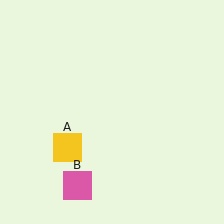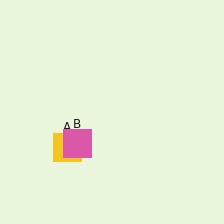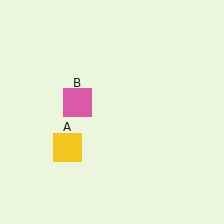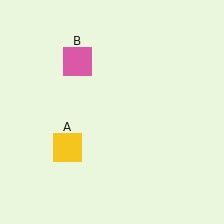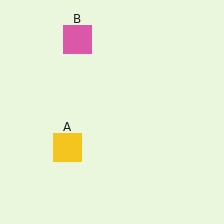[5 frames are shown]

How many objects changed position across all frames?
1 object changed position: pink square (object B).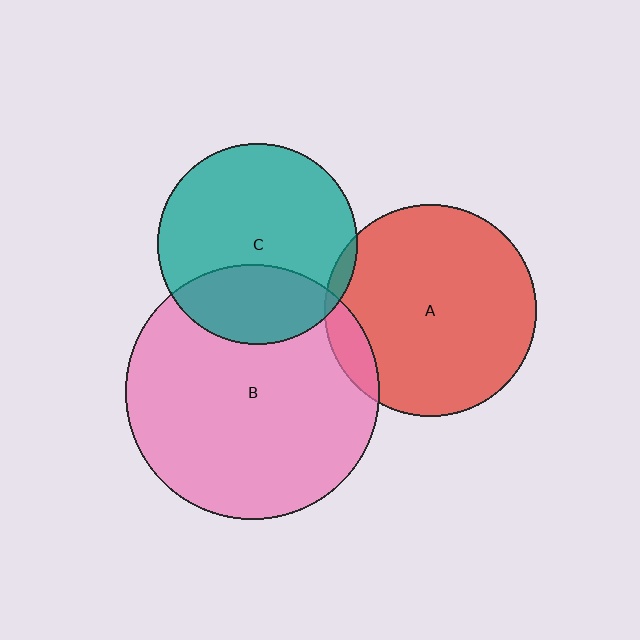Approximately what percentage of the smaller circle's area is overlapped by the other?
Approximately 30%.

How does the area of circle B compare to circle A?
Approximately 1.4 times.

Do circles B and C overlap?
Yes.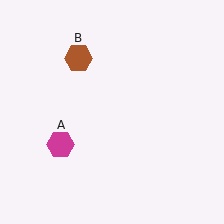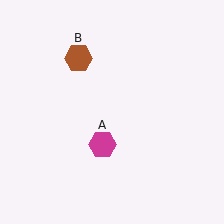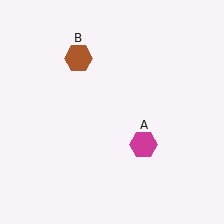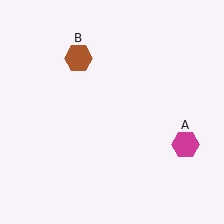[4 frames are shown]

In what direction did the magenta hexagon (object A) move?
The magenta hexagon (object A) moved right.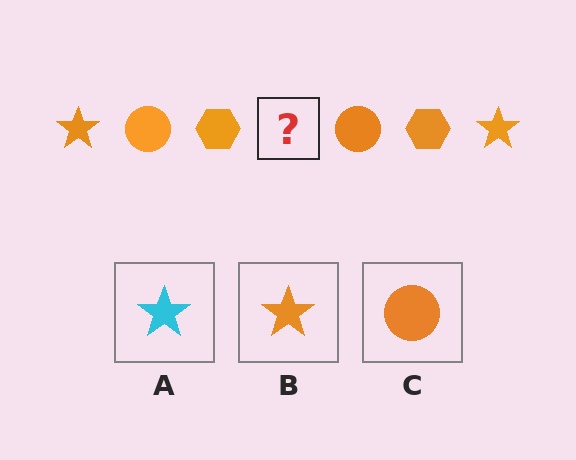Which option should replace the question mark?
Option B.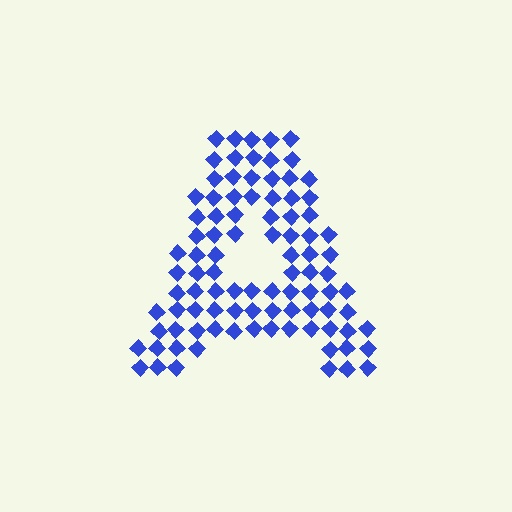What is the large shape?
The large shape is the letter A.